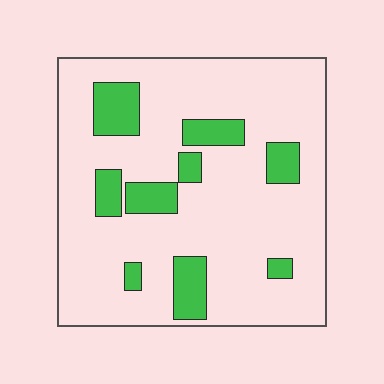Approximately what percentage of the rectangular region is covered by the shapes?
Approximately 15%.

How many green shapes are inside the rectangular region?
9.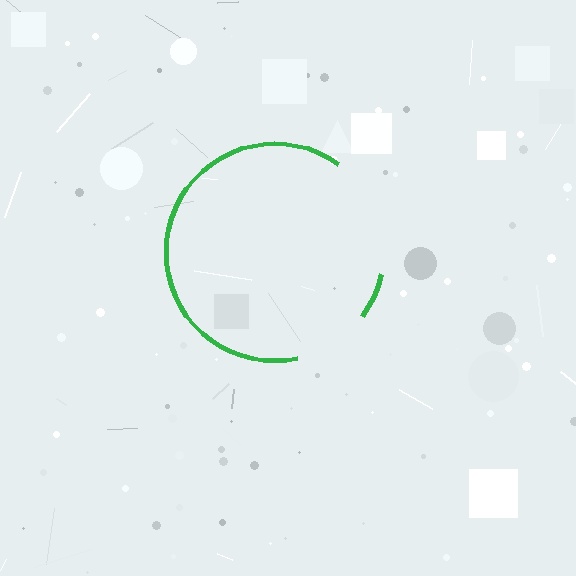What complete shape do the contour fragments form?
The contour fragments form a circle.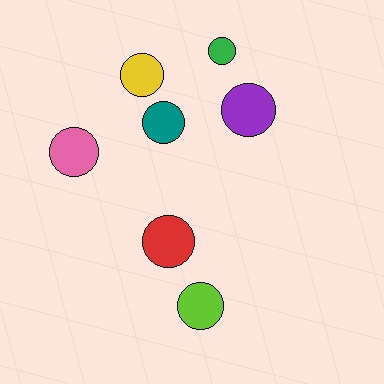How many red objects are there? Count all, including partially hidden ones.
There is 1 red object.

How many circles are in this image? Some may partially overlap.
There are 7 circles.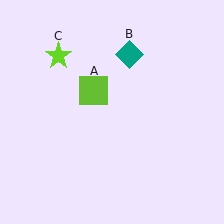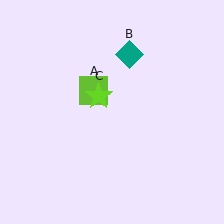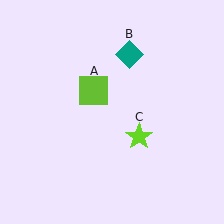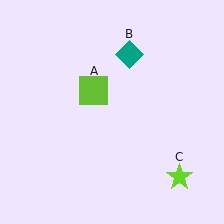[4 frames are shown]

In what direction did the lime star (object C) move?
The lime star (object C) moved down and to the right.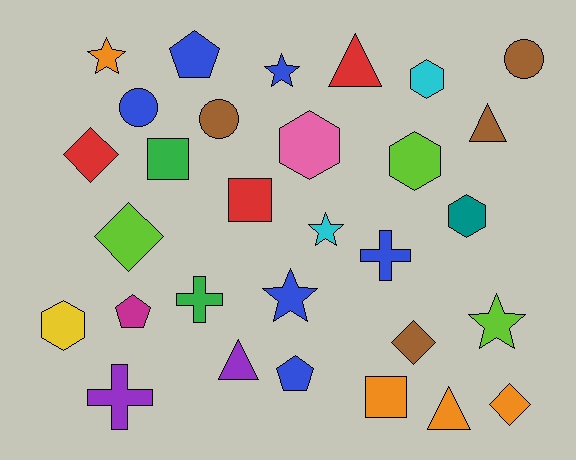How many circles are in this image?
There are 3 circles.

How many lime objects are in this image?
There are 3 lime objects.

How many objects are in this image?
There are 30 objects.